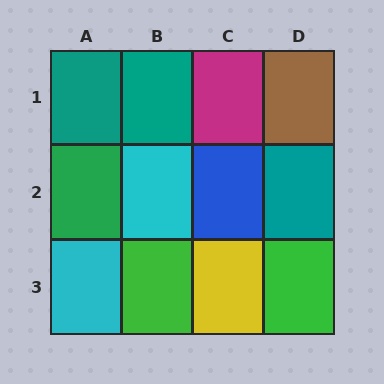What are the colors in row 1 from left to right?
Teal, teal, magenta, brown.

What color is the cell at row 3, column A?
Cyan.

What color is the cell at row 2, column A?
Green.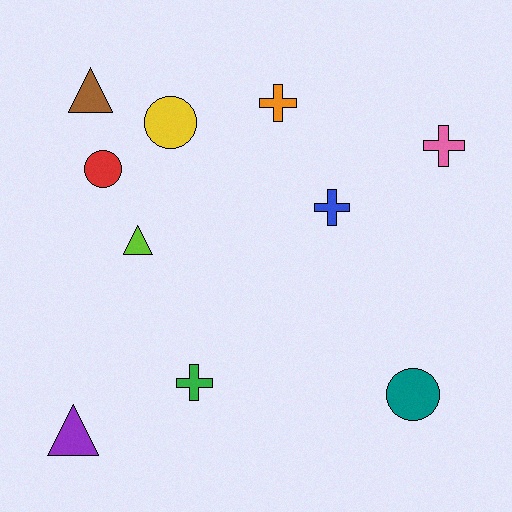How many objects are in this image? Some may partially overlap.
There are 10 objects.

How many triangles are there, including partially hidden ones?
There are 3 triangles.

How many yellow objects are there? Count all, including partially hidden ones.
There is 1 yellow object.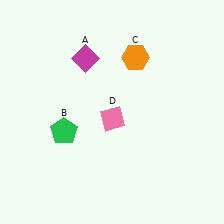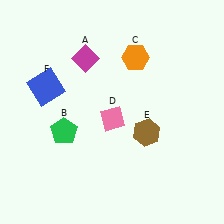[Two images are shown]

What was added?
A brown hexagon (E), a blue square (F) were added in Image 2.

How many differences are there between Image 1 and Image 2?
There are 2 differences between the two images.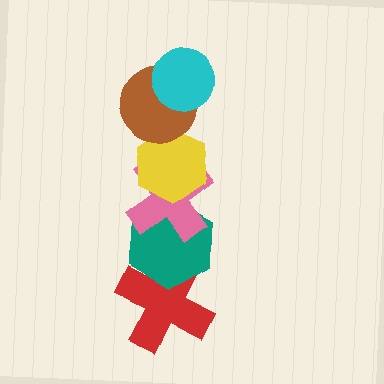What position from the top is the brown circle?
The brown circle is 2nd from the top.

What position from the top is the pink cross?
The pink cross is 4th from the top.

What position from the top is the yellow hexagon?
The yellow hexagon is 3rd from the top.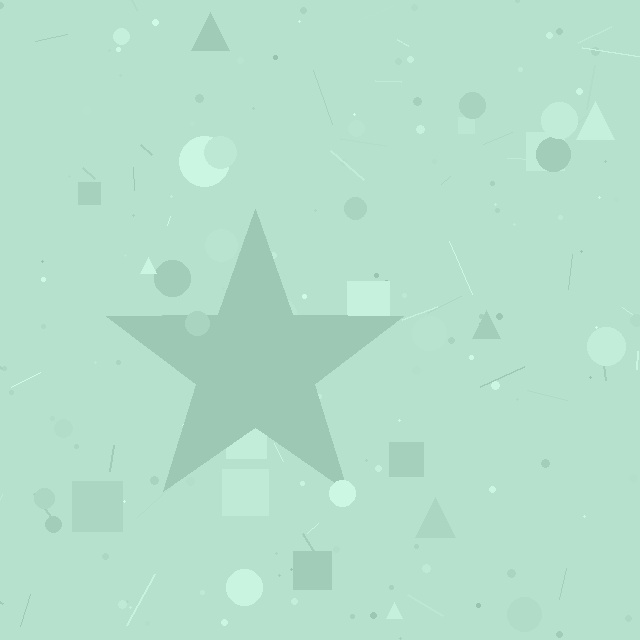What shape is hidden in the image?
A star is hidden in the image.